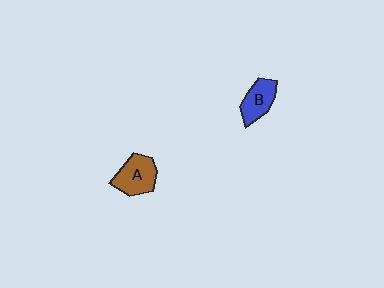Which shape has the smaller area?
Shape B (blue).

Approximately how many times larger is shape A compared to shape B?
Approximately 1.2 times.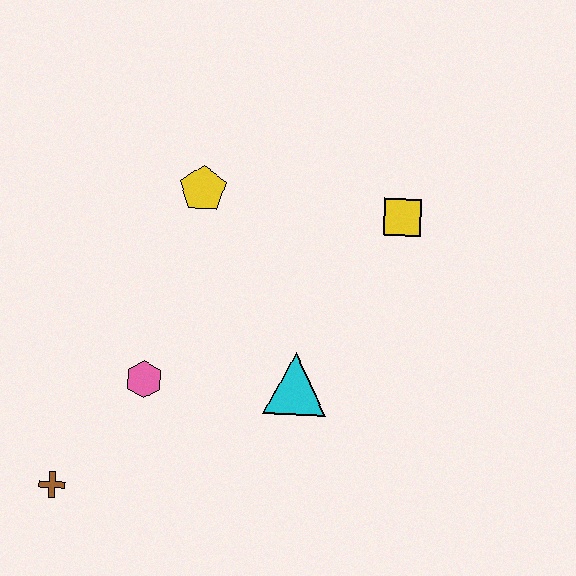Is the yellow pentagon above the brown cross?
Yes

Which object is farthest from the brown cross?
The yellow square is farthest from the brown cross.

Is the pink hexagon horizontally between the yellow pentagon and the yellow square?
No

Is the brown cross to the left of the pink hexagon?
Yes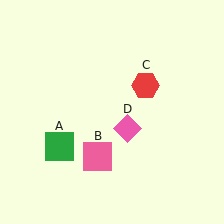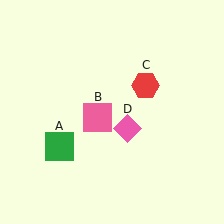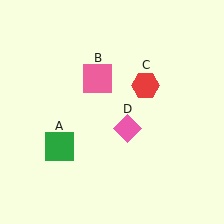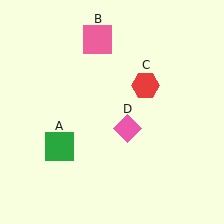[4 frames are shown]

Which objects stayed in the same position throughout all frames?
Green square (object A) and red hexagon (object C) and pink diamond (object D) remained stationary.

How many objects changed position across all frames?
1 object changed position: pink square (object B).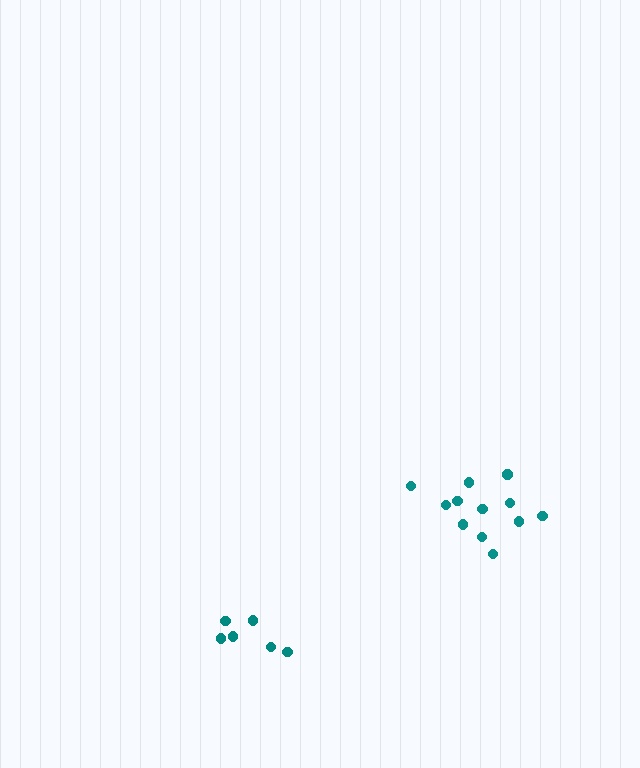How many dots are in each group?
Group 1: 6 dots, Group 2: 12 dots (18 total).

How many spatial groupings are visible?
There are 2 spatial groupings.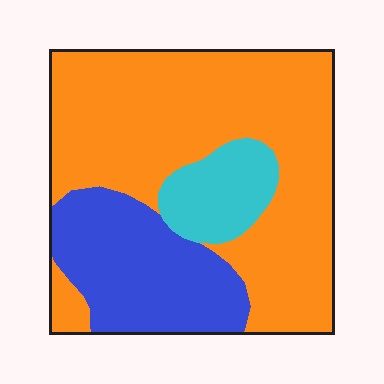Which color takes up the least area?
Cyan, at roughly 10%.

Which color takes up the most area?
Orange, at roughly 65%.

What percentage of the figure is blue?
Blue covers roughly 25% of the figure.